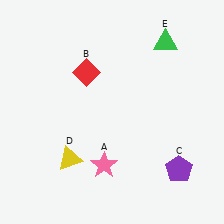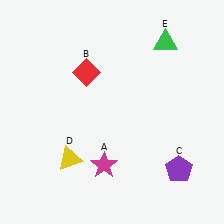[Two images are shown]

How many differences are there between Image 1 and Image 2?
There is 1 difference between the two images.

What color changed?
The star (A) changed from pink in Image 1 to magenta in Image 2.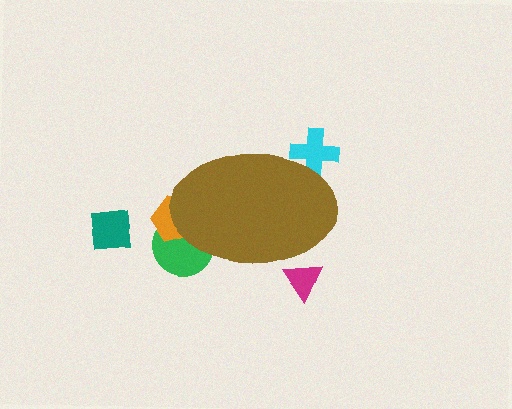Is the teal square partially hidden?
No, the teal square is fully visible.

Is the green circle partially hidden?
Yes, the green circle is partially hidden behind the brown ellipse.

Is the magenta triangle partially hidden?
Yes, the magenta triangle is partially hidden behind the brown ellipse.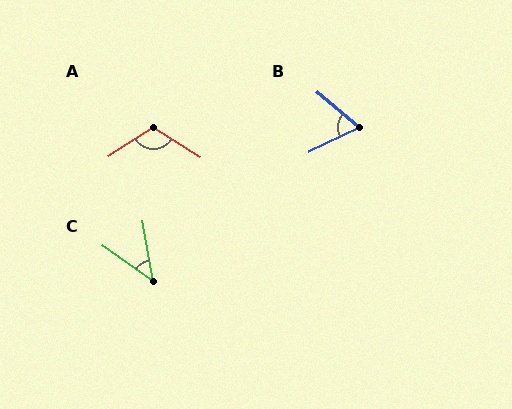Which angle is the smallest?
C, at approximately 45 degrees.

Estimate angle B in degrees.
Approximately 66 degrees.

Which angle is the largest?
A, at approximately 115 degrees.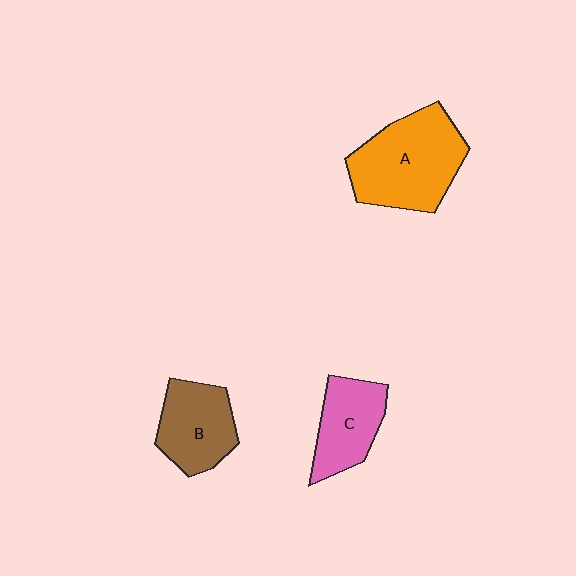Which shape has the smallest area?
Shape C (pink).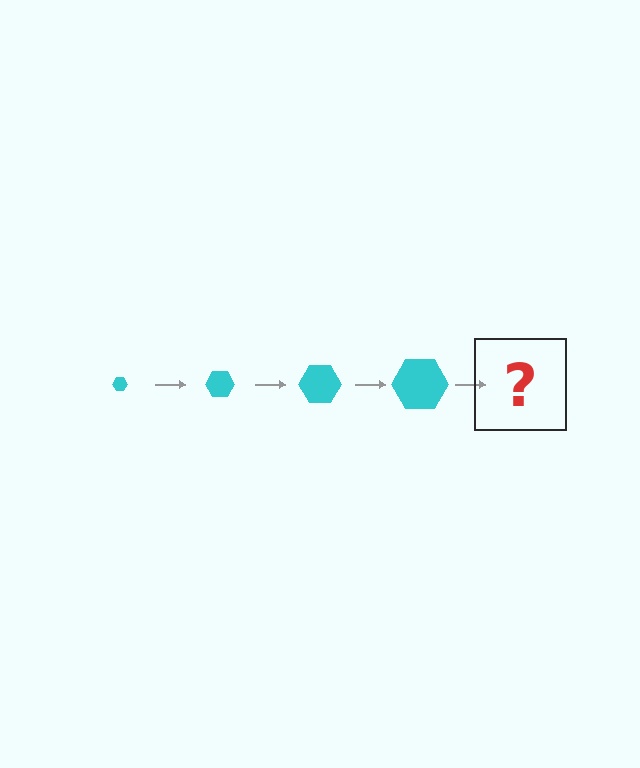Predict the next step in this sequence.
The next step is a cyan hexagon, larger than the previous one.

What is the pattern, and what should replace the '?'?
The pattern is that the hexagon gets progressively larger each step. The '?' should be a cyan hexagon, larger than the previous one.